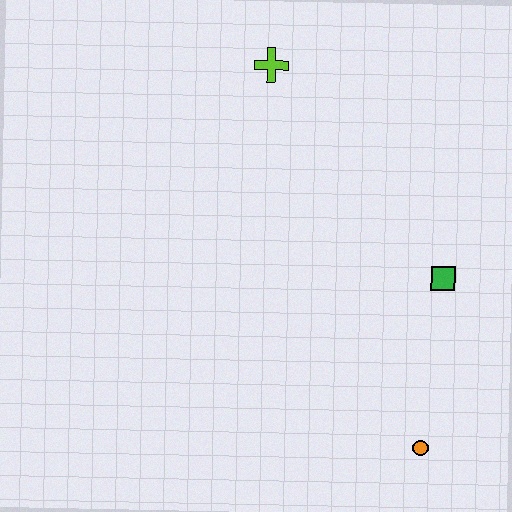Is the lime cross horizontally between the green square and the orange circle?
No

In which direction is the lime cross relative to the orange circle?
The lime cross is above the orange circle.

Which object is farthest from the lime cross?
The orange circle is farthest from the lime cross.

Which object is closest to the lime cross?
The green square is closest to the lime cross.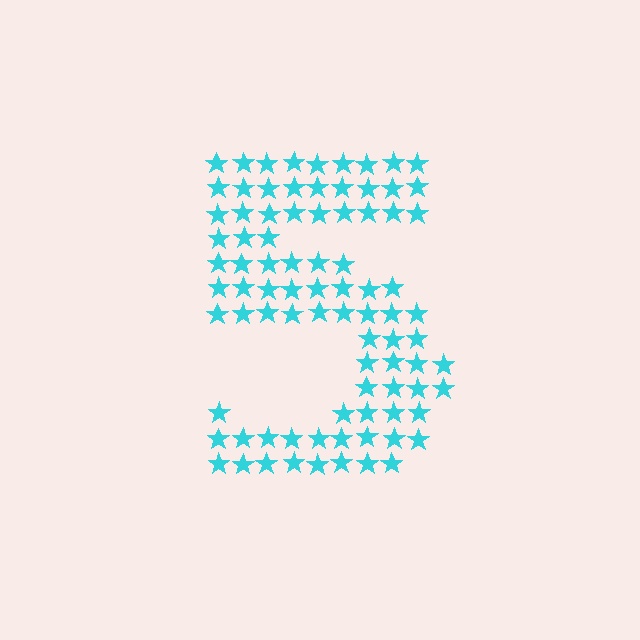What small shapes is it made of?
It is made of small stars.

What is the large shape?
The large shape is the digit 5.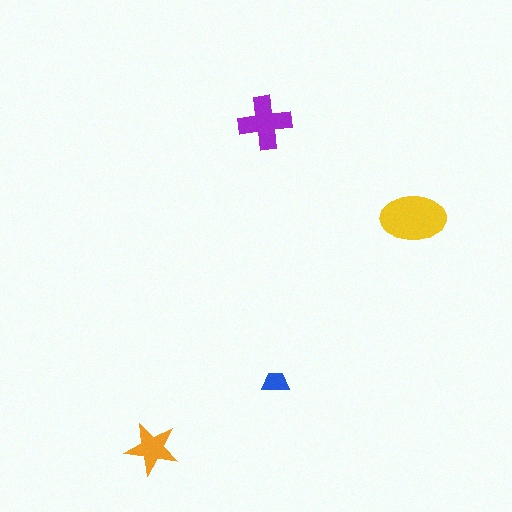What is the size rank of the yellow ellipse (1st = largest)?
1st.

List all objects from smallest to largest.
The blue trapezoid, the orange star, the purple cross, the yellow ellipse.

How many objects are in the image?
There are 4 objects in the image.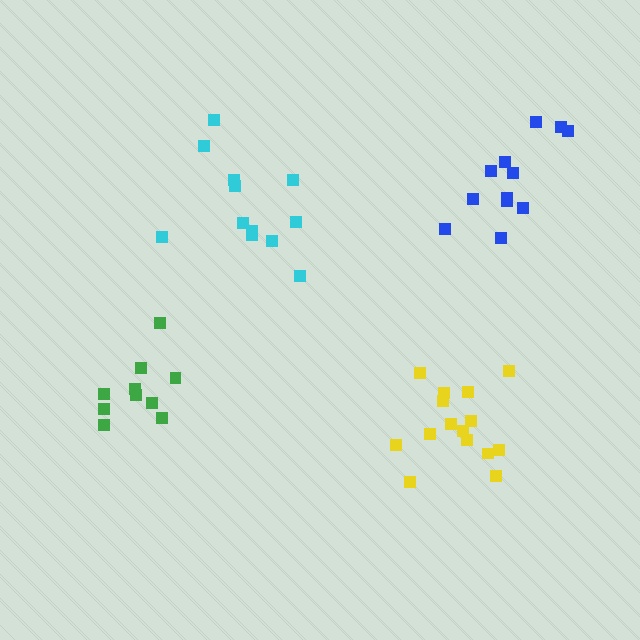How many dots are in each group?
Group 1: 12 dots, Group 2: 12 dots, Group 3: 15 dots, Group 4: 10 dots (49 total).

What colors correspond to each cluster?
The clusters are colored: blue, cyan, yellow, green.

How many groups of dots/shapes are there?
There are 4 groups.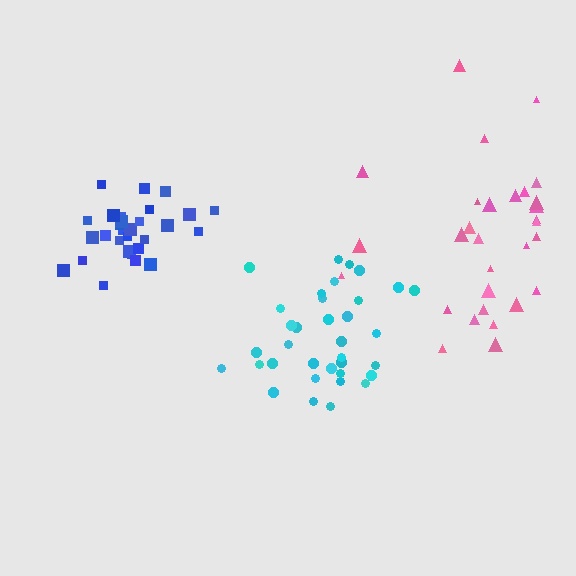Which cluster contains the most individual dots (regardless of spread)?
Cyan (35).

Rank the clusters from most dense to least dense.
blue, cyan, pink.